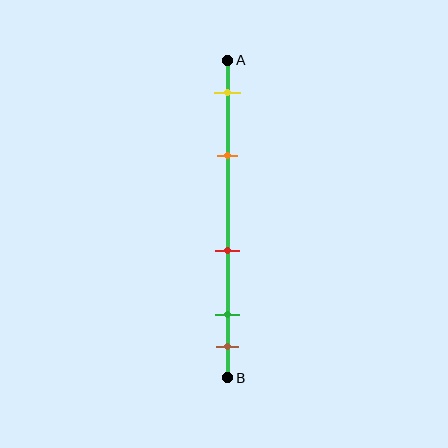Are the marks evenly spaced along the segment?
No, the marks are not evenly spaced.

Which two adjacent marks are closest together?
The green and brown marks are the closest adjacent pair.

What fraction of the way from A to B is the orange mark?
The orange mark is approximately 30% (0.3) of the way from A to B.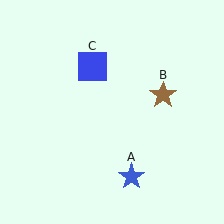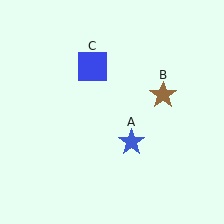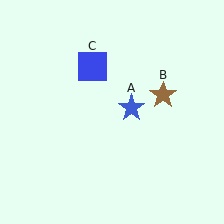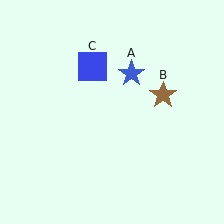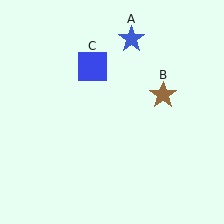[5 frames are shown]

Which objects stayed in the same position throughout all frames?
Brown star (object B) and blue square (object C) remained stationary.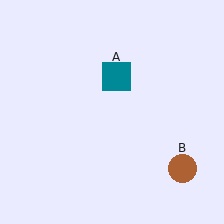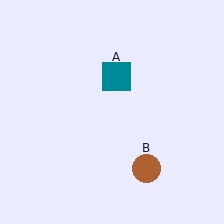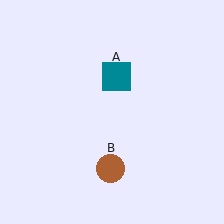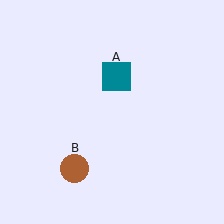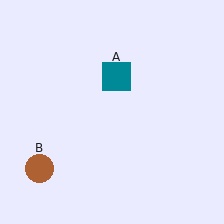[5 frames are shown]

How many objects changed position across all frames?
1 object changed position: brown circle (object B).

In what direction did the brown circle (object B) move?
The brown circle (object B) moved left.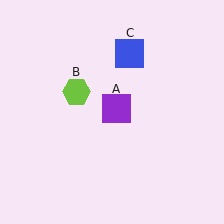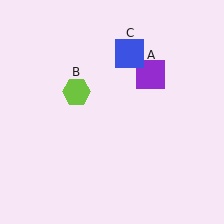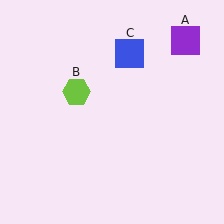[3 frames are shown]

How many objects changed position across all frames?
1 object changed position: purple square (object A).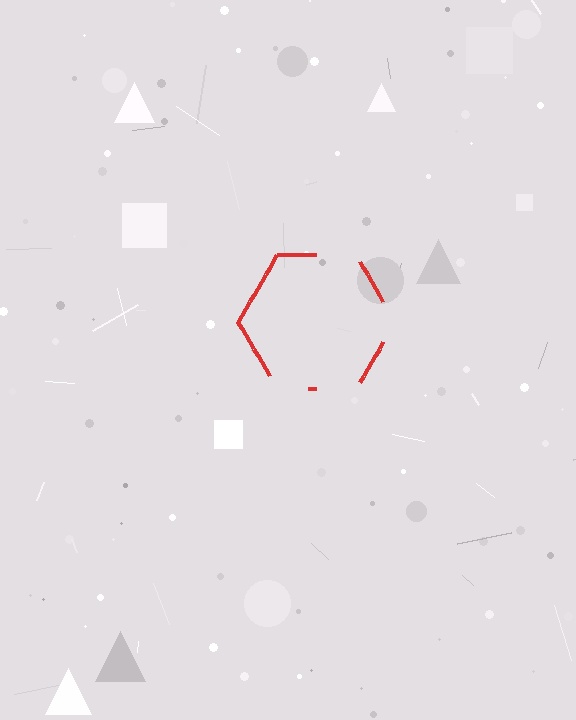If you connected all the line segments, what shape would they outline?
They would outline a hexagon.